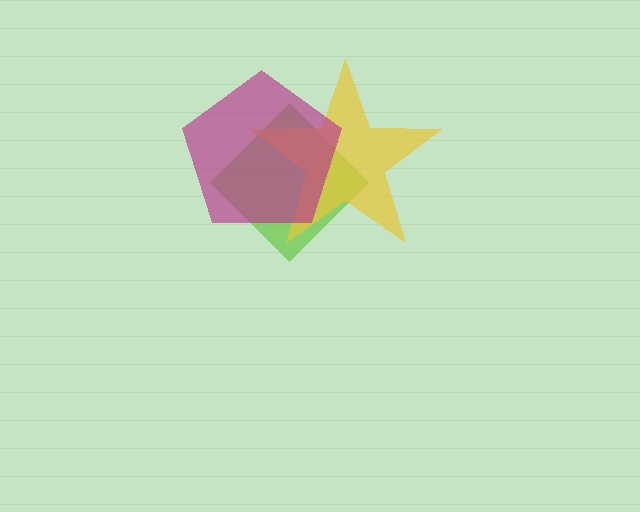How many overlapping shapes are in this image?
There are 3 overlapping shapes in the image.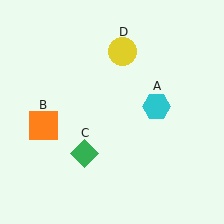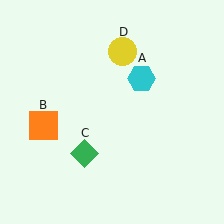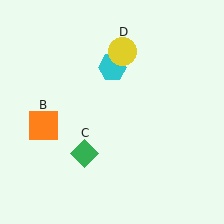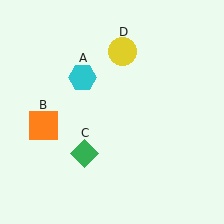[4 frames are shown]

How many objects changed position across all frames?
1 object changed position: cyan hexagon (object A).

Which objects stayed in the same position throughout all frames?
Orange square (object B) and green diamond (object C) and yellow circle (object D) remained stationary.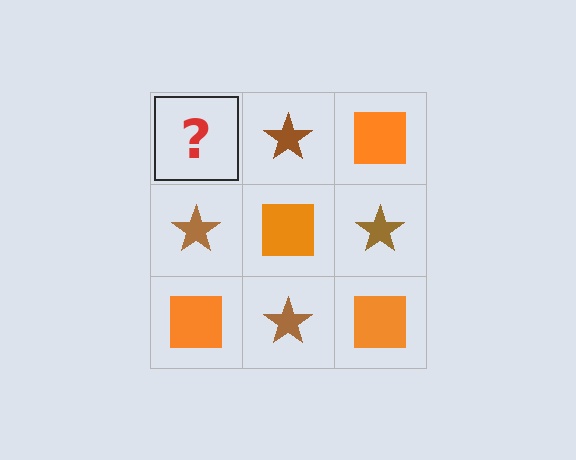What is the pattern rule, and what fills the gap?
The rule is that it alternates orange square and brown star in a checkerboard pattern. The gap should be filled with an orange square.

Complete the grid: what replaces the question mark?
The question mark should be replaced with an orange square.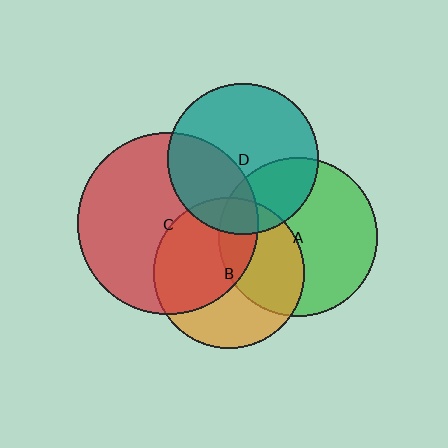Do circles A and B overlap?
Yes.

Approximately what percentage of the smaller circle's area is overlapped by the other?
Approximately 40%.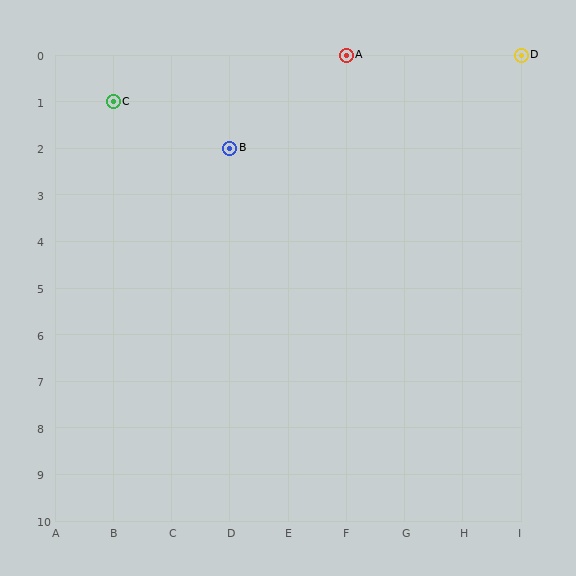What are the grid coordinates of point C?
Point C is at grid coordinates (B, 1).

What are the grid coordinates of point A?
Point A is at grid coordinates (F, 0).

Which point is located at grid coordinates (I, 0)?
Point D is at (I, 0).